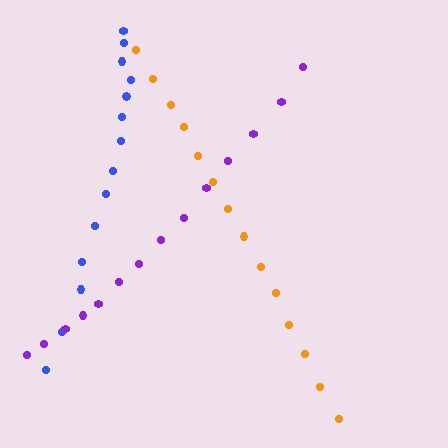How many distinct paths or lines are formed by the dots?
There are 3 distinct paths.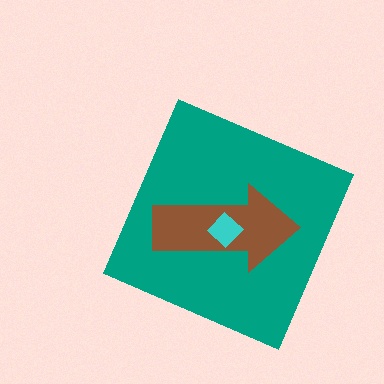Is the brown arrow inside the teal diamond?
Yes.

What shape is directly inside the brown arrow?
The cyan diamond.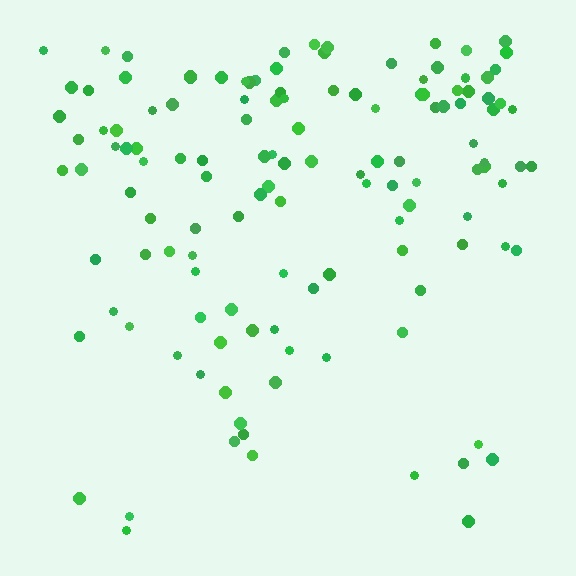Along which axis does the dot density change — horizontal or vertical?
Vertical.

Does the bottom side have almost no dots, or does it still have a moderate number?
Still a moderate number, just noticeably fewer than the top.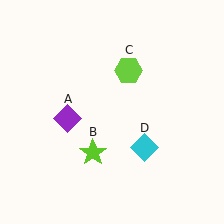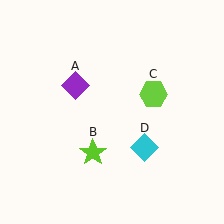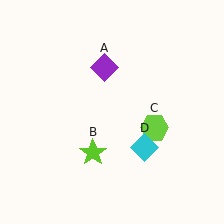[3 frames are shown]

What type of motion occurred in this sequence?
The purple diamond (object A), lime hexagon (object C) rotated clockwise around the center of the scene.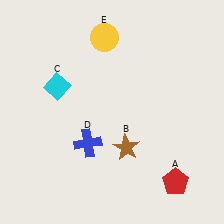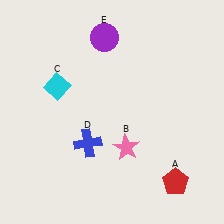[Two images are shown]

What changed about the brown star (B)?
In Image 1, B is brown. In Image 2, it changed to pink.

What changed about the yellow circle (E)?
In Image 1, E is yellow. In Image 2, it changed to purple.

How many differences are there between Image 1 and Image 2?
There are 2 differences between the two images.